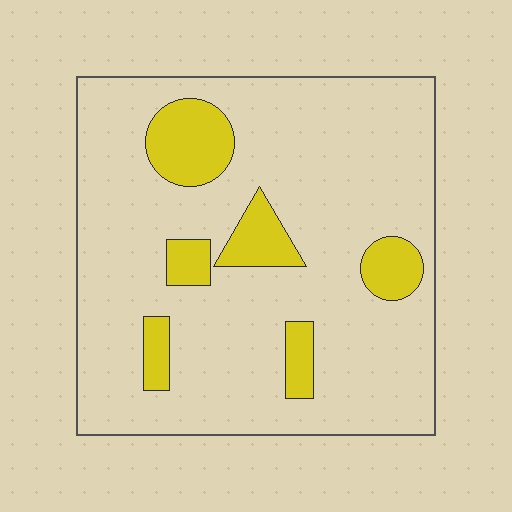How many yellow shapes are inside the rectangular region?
6.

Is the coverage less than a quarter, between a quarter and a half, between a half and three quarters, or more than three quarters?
Less than a quarter.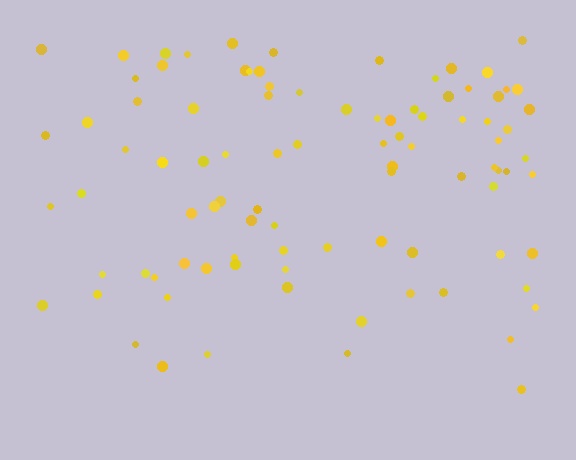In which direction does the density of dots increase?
From bottom to top, with the top side densest.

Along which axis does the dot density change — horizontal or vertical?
Vertical.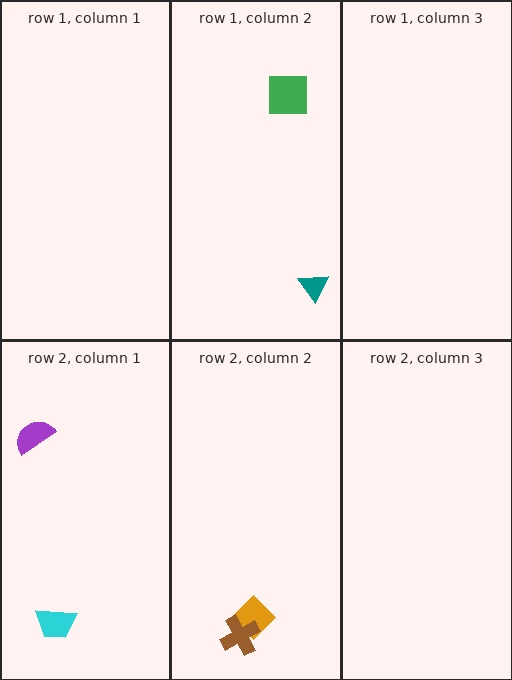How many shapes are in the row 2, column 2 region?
2.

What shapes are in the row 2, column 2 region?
The orange diamond, the brown cross.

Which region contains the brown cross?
The row 2, column 2 region.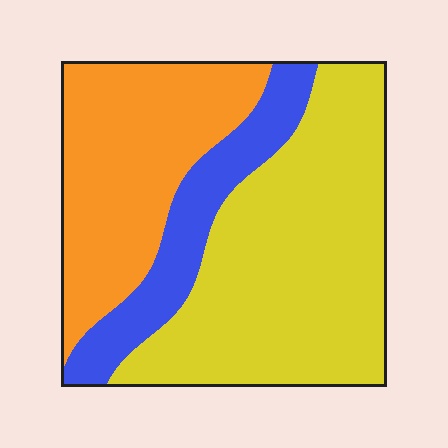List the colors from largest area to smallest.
From largest to smallest: yellow, orange, blue.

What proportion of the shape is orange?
Orange takes up about one third (1/3) of the shape.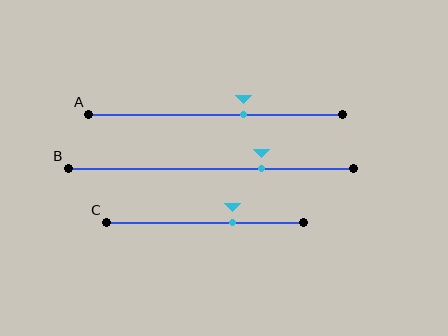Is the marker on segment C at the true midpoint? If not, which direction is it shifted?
No, the marker on segment C is shifted to the right by about 14% of the segment length.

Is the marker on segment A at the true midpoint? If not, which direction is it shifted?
No, the marker on segment A is shifted to the right by about 11% of the segment length.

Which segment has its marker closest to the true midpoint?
Segment A has its marker closest to the true midpoint.